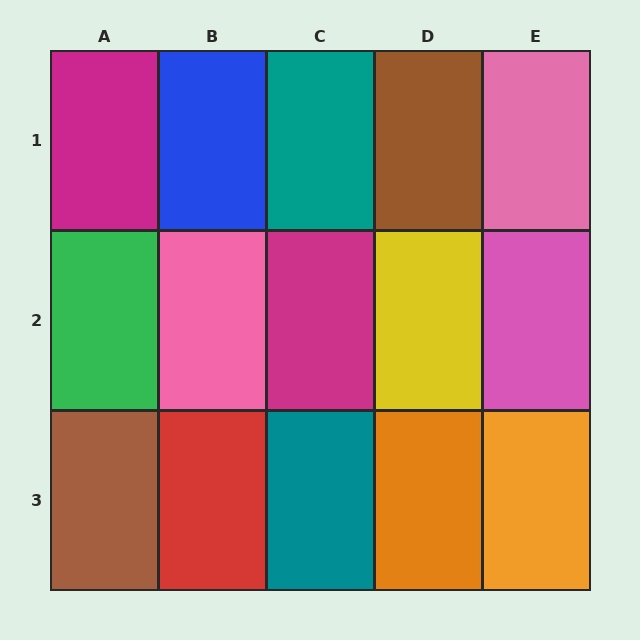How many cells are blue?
1 cell is blue.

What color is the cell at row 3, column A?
Brown.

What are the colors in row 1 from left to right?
Magenta, blue, teal, brown, pink.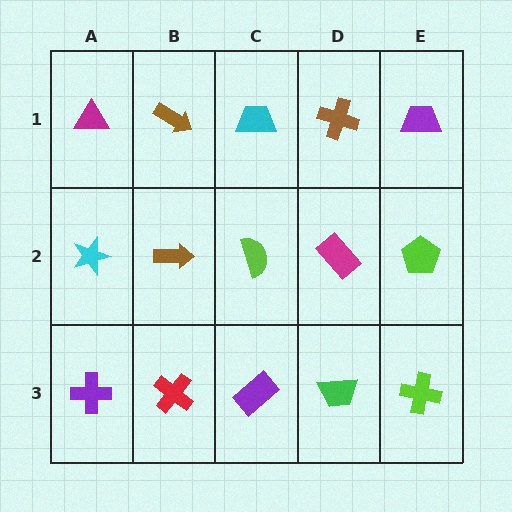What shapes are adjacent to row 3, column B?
A brown arrow (row 2, column B), a purple cross (row 3, column A), a purple rectangle (row 3, column C).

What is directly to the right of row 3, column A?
A red cross.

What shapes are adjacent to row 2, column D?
A brown cross (row 1, column D), a green trapezoid (row 3, column D), a lime semicircle (row 2, column C), a lime pentagon (row 2, column E).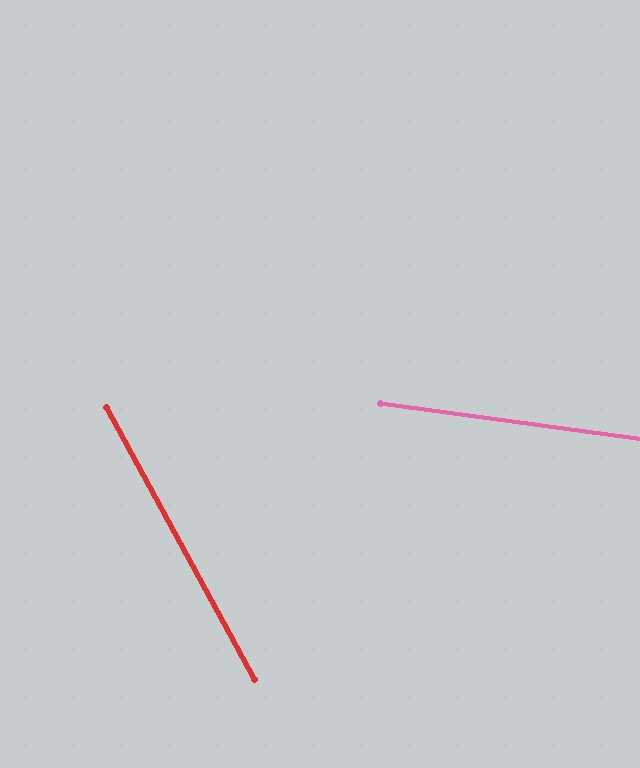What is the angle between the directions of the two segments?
Approximately 54 degrees.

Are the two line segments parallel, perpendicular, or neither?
Neither parallel nor perpendicular — they differ by about 54°.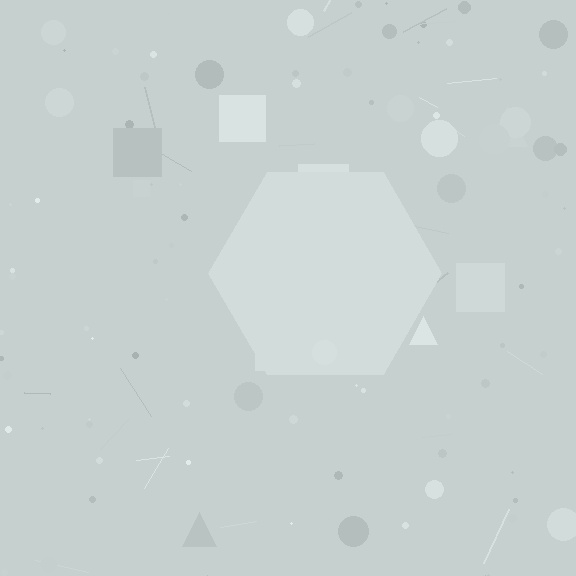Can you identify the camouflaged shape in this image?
The camouflaged shape is a hexagon.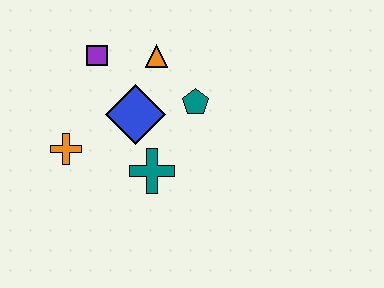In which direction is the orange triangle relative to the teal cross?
The orange triangle is above the teal cross.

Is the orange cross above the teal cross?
Yes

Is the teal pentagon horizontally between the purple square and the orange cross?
No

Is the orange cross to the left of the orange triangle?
Yes